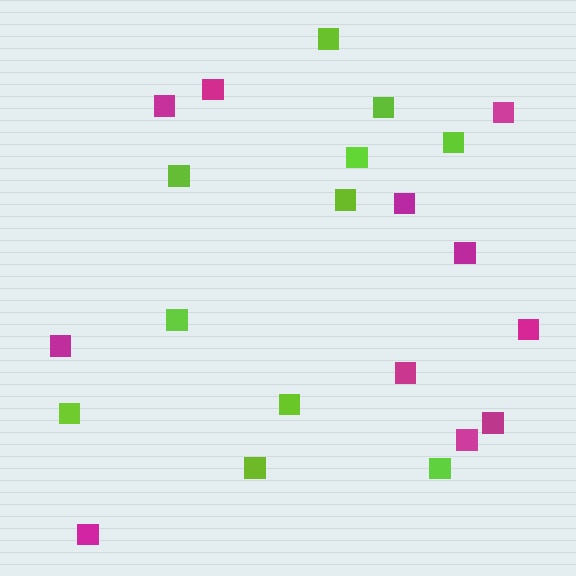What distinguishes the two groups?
There are 2 groups: one group of magenta squares (11) and one group of lime squares (11).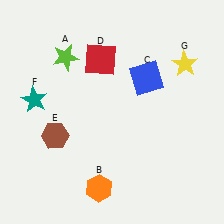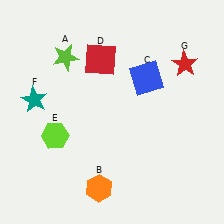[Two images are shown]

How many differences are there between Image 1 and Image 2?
There are 2 differences between the two images.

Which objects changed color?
E changed from brown to lime. G changed from yellow to red.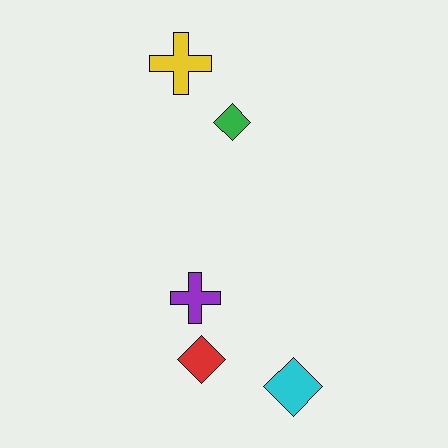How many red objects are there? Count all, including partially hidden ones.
There is 1 red object.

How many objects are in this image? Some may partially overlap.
There are 5 objects.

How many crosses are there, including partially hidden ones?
There are 2 crosses.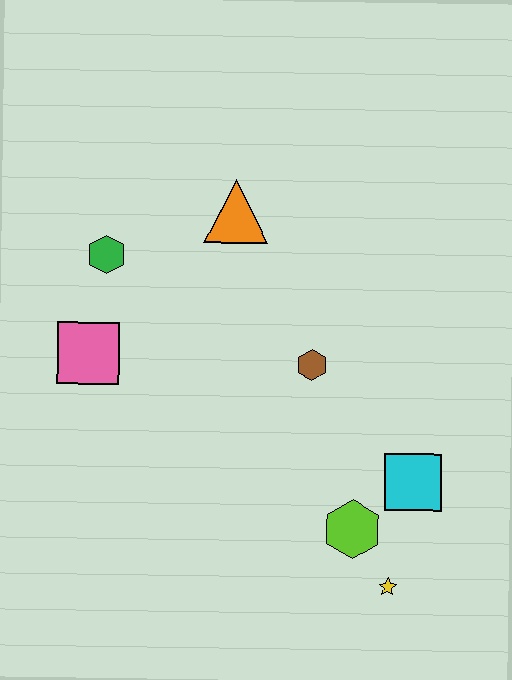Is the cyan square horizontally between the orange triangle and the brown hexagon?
No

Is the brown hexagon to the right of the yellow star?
No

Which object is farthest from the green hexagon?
The yellow star is farthest from the green hexagon.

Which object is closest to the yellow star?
The lime hexagon is closest to the yellow star.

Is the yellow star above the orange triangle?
No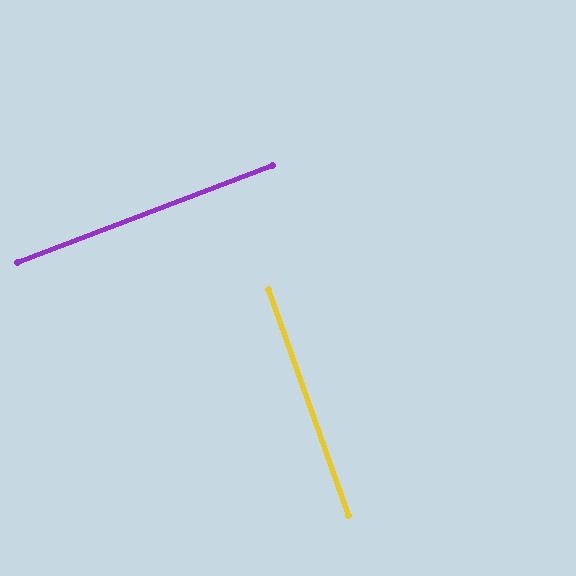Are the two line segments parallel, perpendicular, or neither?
Perpendicular — they meet at approximately 89°.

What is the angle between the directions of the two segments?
Approximately 89 degrees.